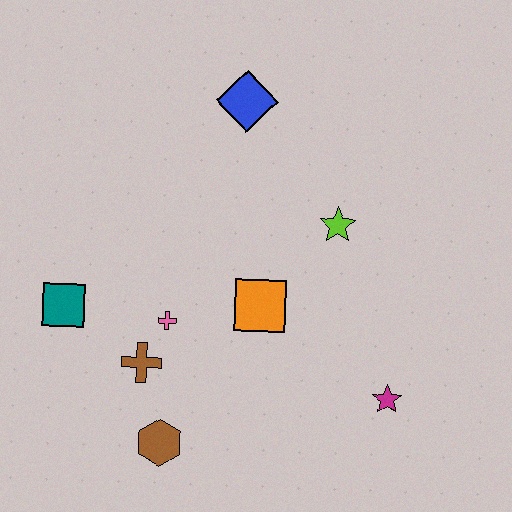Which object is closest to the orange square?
The pink cross is closest to the orange square.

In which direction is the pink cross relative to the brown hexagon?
The pink cross is above the brown hexagon.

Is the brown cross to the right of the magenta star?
No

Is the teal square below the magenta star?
No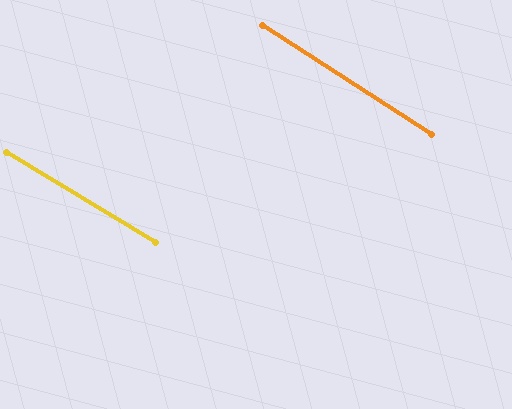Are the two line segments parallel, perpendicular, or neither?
Parallel — their directions differ by only 1.7°.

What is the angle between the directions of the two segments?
Approximately 2 degrees.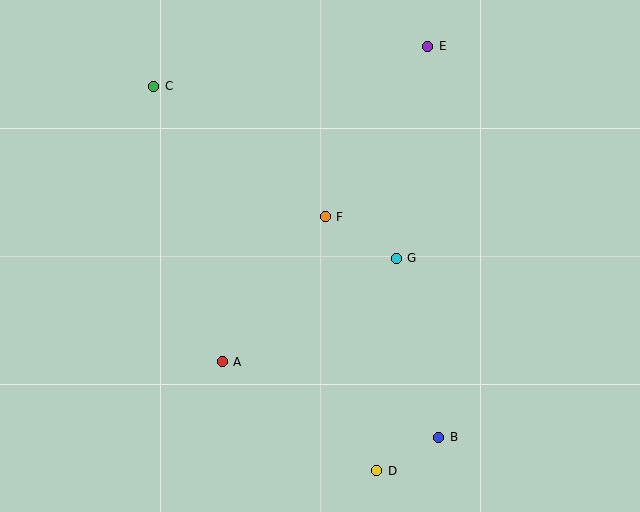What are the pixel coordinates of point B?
Point B is at (438, 437).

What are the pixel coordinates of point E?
Point E is at (428, 46).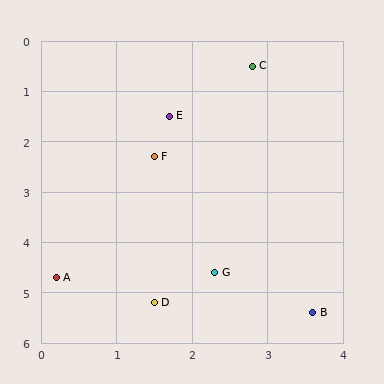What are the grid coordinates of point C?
Point C is at approximately (2.8, 0.5).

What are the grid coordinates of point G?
Point G is at approximately (2.3, 4.6).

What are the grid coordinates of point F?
Point F is at approximately (1.5, 2.3).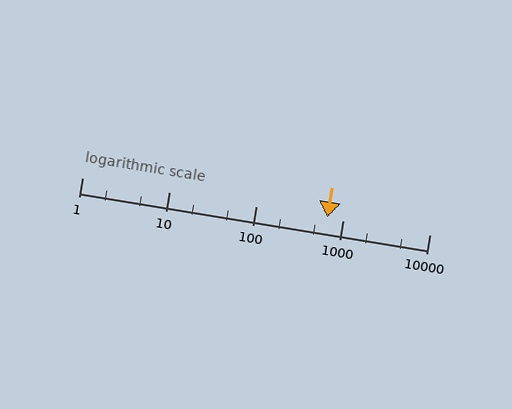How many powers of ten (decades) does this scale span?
The scale spans 4 decades, from 1 to 10000.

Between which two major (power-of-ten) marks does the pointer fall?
The pointer is between 100 and 1000.